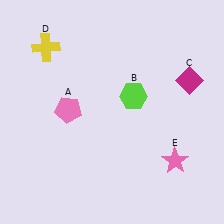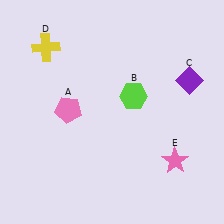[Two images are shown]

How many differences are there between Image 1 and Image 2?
There is 1 difference between the two images.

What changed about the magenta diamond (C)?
In Image 1, C is magenta. In Image 2, it changed to purple.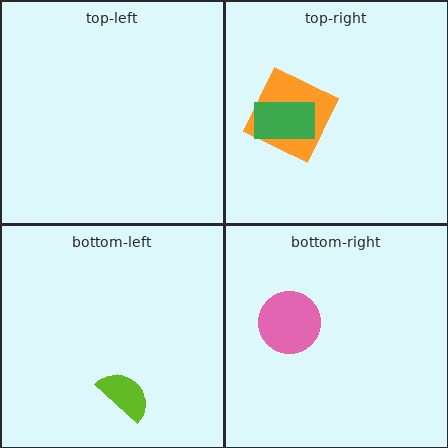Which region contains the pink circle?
The bottom-right region.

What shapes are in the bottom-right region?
The pink circle.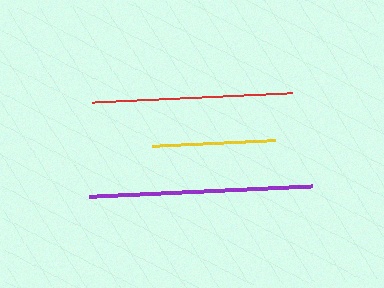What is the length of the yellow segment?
The yellow segment is approximately 124 pixels long.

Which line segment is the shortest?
The yellow line is the shortest at approximately 124 pixels.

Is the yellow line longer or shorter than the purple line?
The purple line is longer than the yellow line.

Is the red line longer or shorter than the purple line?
The purple line is longer than the red line.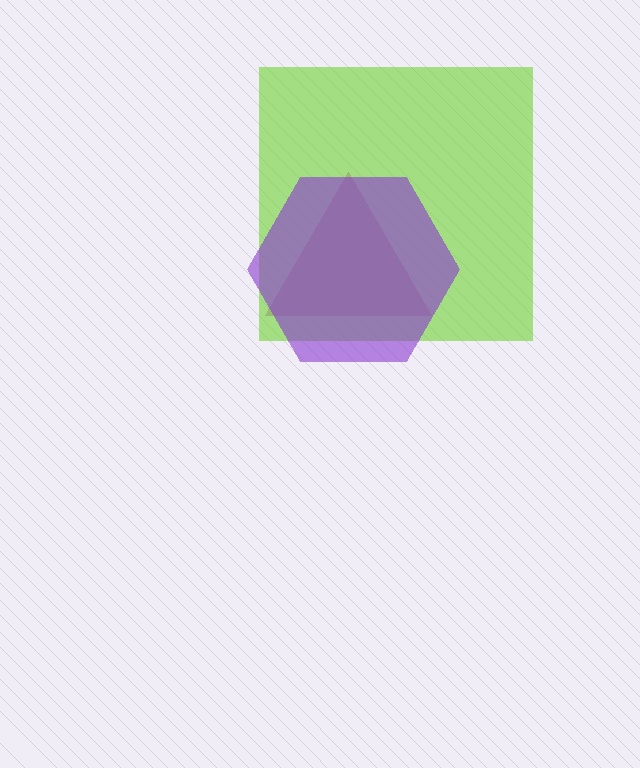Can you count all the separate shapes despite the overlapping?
Yes, there are 3 separate shapes.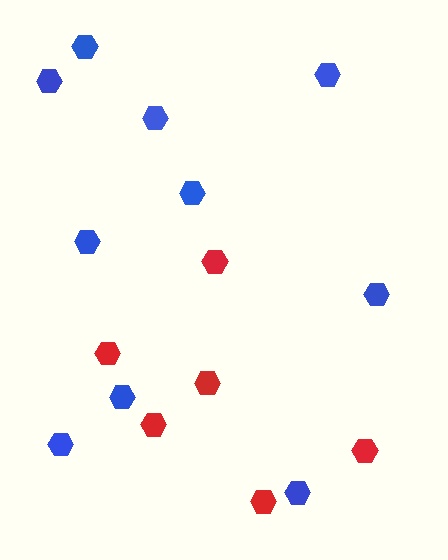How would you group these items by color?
There are 2 groups: one group of blue hexagons (10) and one group of red hexagons (6).